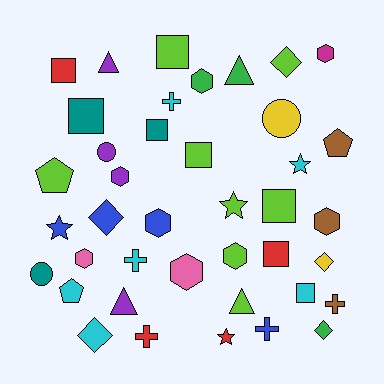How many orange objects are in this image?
There are no orange objects.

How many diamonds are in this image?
There are 5 diamonds.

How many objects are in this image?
There are 40 objects.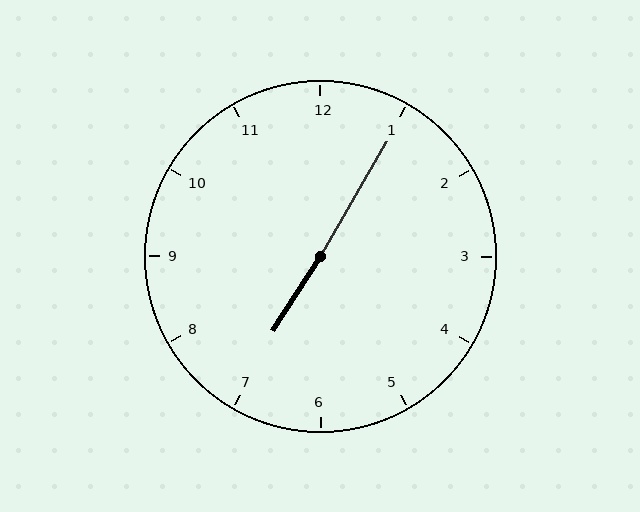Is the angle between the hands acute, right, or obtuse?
It is obtuse.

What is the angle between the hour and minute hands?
Approximately 178 degrees.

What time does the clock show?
7:05.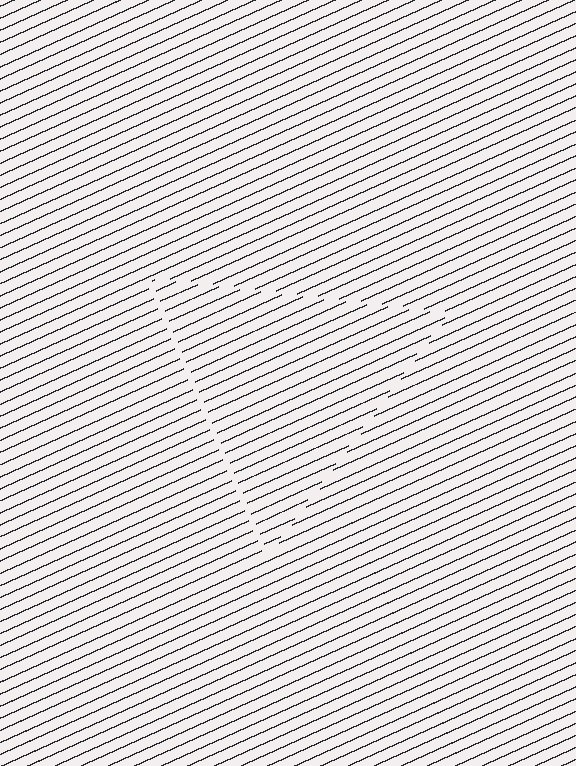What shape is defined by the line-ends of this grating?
An illusory triangle. The interior of the shape contains the same grating, shifted by half a period — the contour is defined by the phase discontinuity where line-ends from the inner and outer gratings abut.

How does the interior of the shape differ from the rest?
The interior of the shape contains the same grating, shifted by half a period — the contour is defined by the phase discontinuity where line-ends from the inner and outer gratings abut.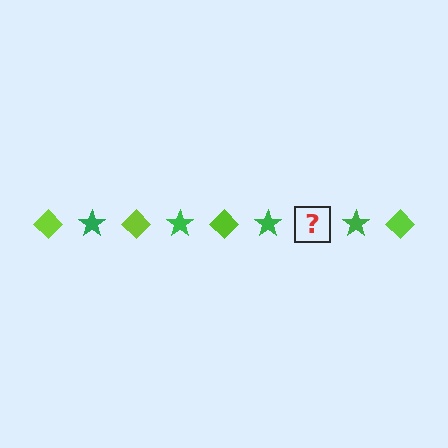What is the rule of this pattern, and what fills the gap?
The rule is that the pattern alternates between lime diamond and green star. The gap should be filled with a lime diamond.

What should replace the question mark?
The question mark should be replaced with a lime diamond.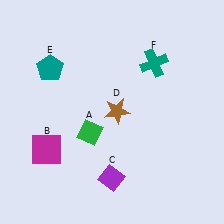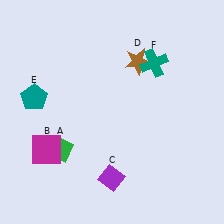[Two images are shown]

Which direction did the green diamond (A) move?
The green diamond (A) moved left.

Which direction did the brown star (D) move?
The brown star (D) moved up.